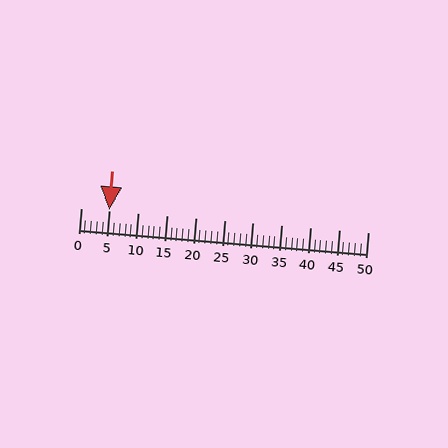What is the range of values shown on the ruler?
The ruler shows values from 0 to 50.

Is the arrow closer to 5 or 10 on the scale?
The arrow is closer to 5.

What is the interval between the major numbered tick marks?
The major tick marks are spaced 5 units apart.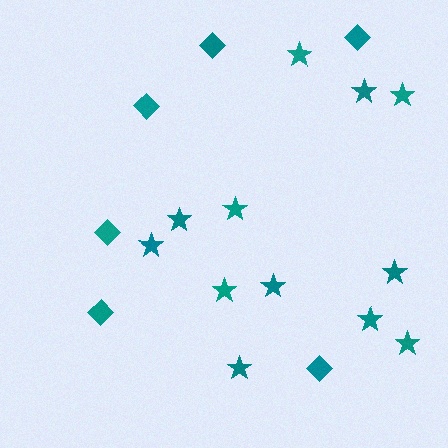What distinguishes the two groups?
There are 2 groups: one group of diamonds (6) and one group of stars (12).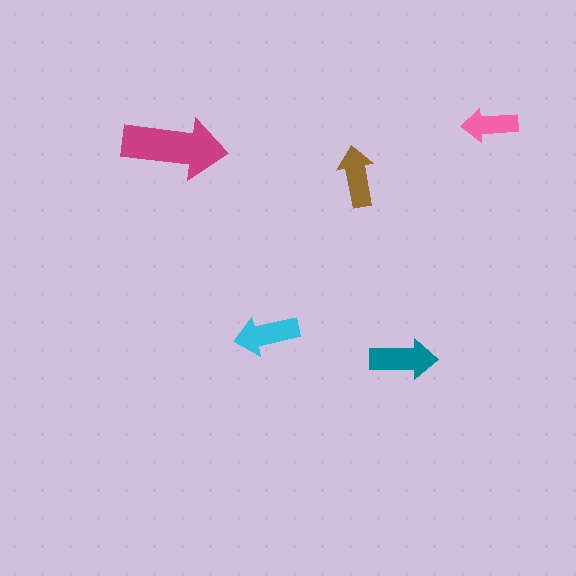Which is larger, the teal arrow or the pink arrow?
The teal one.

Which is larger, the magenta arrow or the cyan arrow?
The magenta one.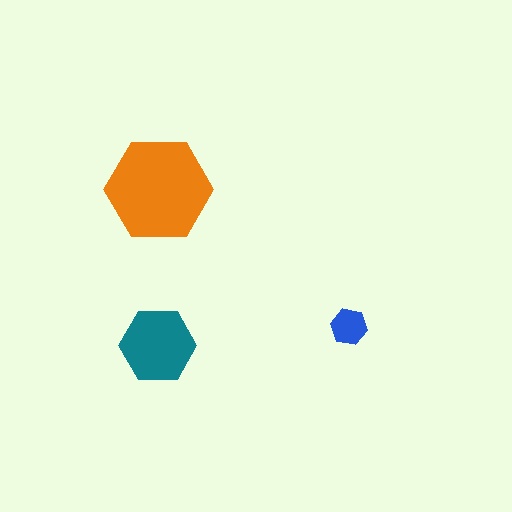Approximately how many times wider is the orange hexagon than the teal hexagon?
About 1.5 times wider.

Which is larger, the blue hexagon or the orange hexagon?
The orange one.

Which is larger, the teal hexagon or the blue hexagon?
The teal one.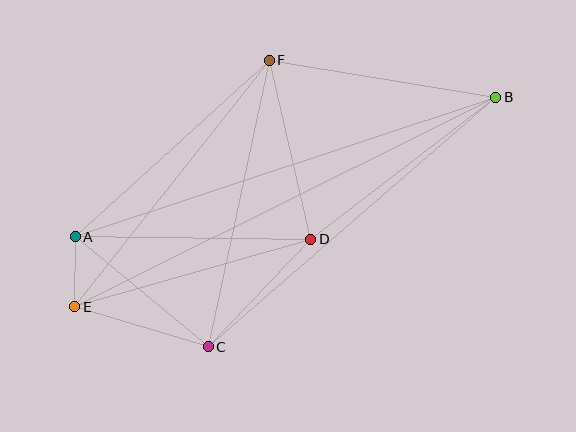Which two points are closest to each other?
Points A and E are closest to each other.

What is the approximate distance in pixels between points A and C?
The distance between A and C is approximately 173 pixels.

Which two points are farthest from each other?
Points B and E are farthest from each other.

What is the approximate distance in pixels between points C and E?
The distance between C and E is approximately 139 pixels.